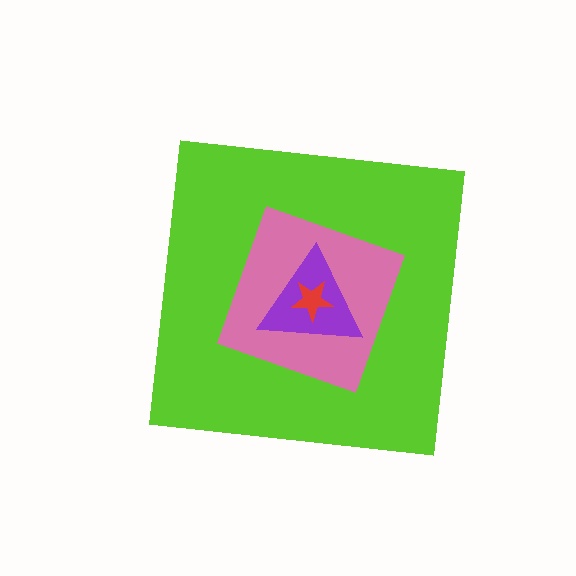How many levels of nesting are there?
4.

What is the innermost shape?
The red star.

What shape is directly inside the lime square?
The pink square.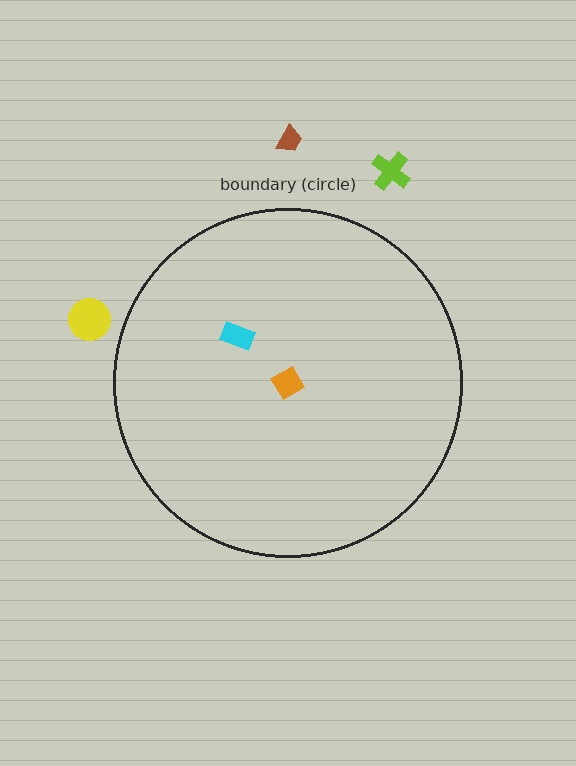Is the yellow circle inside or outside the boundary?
Outside.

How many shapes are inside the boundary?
2 inside, 3 outside.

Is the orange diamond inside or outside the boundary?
Inside.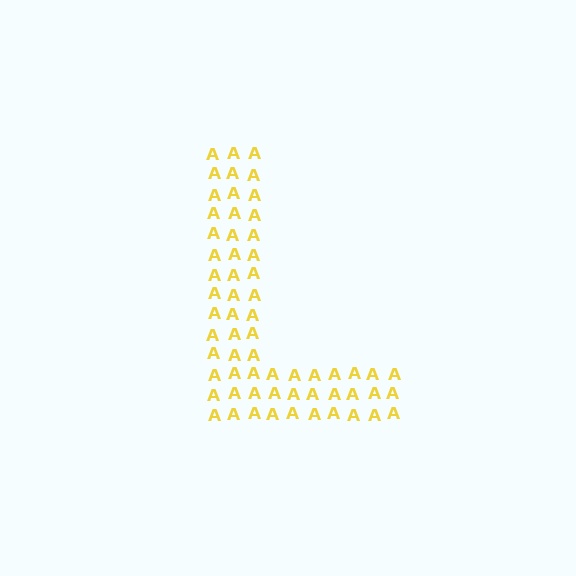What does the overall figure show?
The overall figure shows the letter L.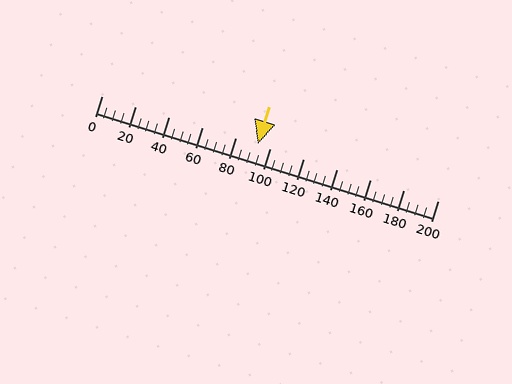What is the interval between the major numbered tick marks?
The major tick marks are spaced 20 units apart.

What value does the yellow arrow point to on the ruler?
The yellow arrow points to approximately 93.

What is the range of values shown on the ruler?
The ruler shows values from 0 to 200.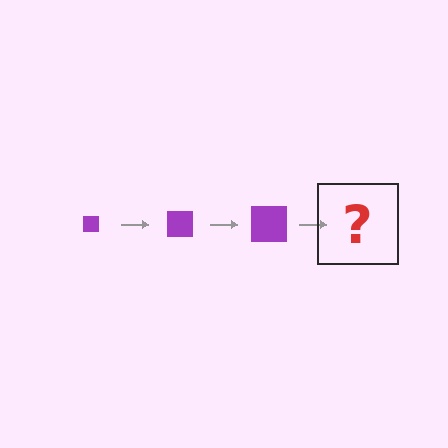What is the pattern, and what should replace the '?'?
The pattern is that the square gets progressively larger each step. The '?' should be a purple square, larger than the previous one.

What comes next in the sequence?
The next element should be a purple square, larger than the previous one.